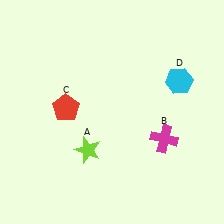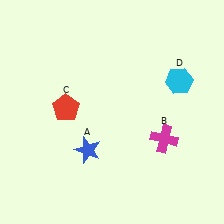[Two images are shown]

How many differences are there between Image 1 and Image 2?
There is 1 difference between the two images.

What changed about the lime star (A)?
In Image 1, A is lime. In Image 2, it changed to blue.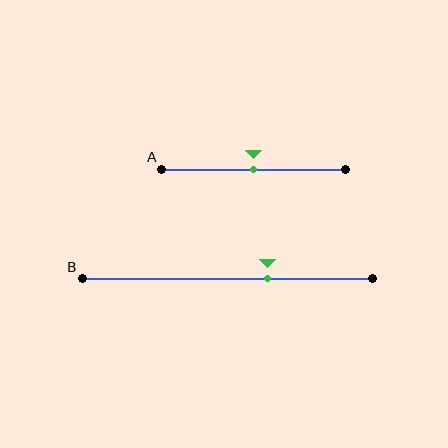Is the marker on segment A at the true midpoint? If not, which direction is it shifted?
Yes, the marker on segment A is at the true midpoint.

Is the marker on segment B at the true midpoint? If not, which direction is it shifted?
No, the marker on segment B is shifted to the right by about 14% of the segment length.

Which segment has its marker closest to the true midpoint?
Segment A has its marker closest to the true midpoint.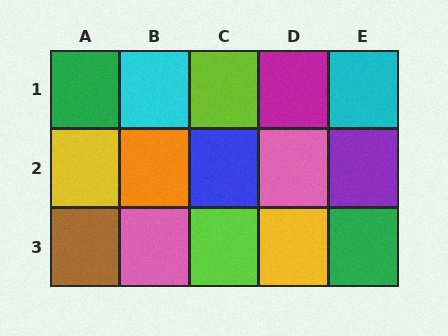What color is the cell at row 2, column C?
Blue.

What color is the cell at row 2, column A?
Yellow.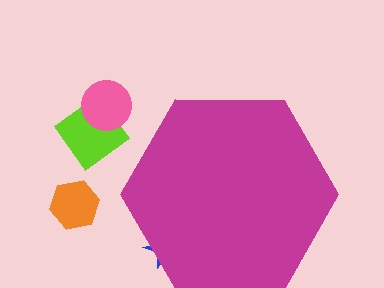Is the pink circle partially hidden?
No, the pink circle is fully visible.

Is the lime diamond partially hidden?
No, the lime diamond is fully visible.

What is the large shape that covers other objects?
A magenta hexagon.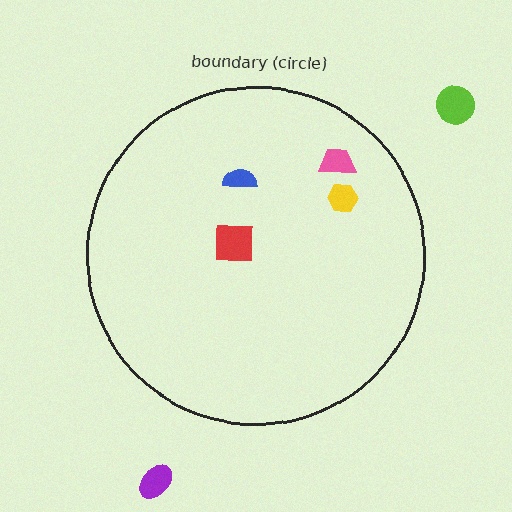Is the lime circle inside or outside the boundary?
Outside.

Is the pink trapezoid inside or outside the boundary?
Inside.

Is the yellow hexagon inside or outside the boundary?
Inside.